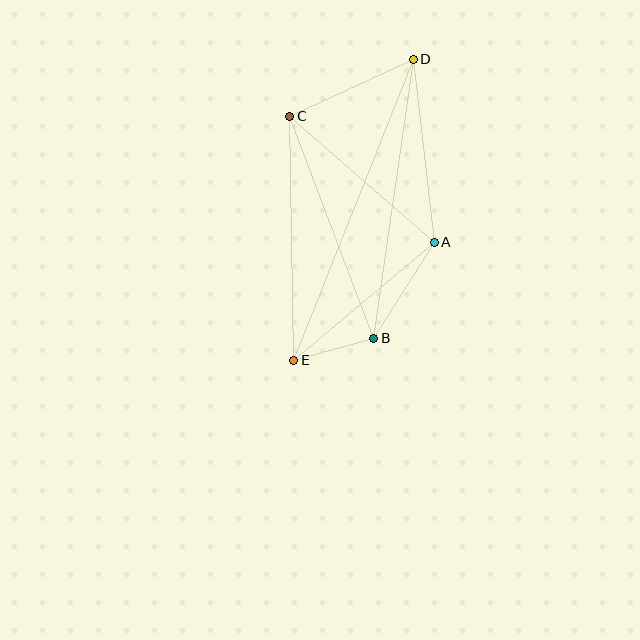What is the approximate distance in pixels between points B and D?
The distance between B and D is approximately 282 pixels.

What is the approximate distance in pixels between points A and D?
The distance between A and D is approximately 184 pixels.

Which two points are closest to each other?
Points B and E are closest to each other.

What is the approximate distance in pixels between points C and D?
The distance between C and D is approximately 136 pixels.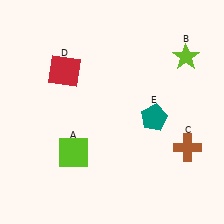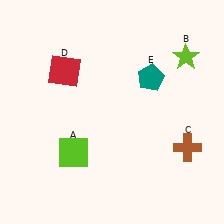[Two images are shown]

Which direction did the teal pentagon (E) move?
The teal pentagon (E) moved up.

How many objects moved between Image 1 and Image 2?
1 object moved between the two images.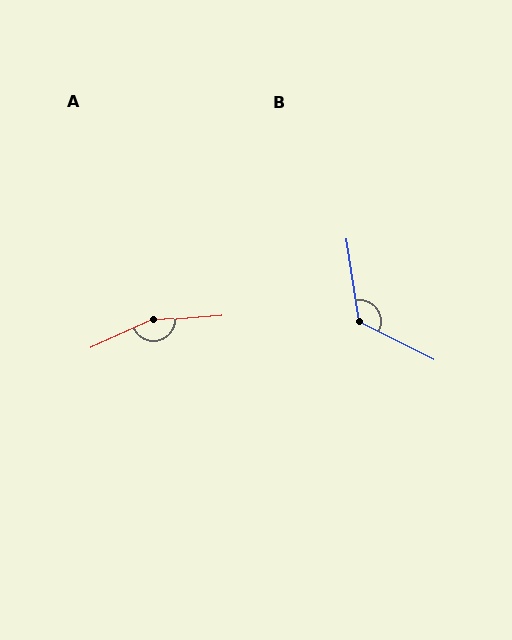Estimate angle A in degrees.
Approximately 161 degrees.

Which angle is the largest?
A, at approximately 161 degrees.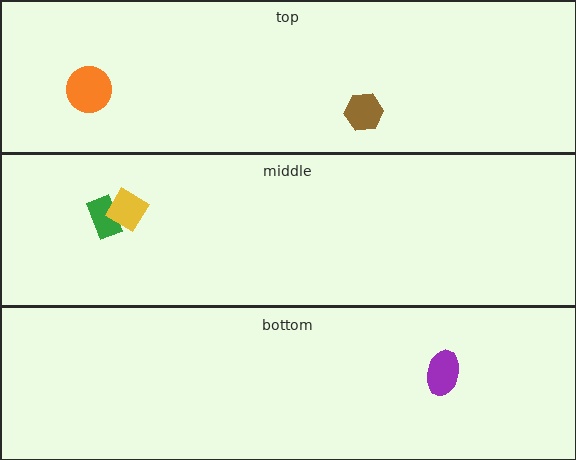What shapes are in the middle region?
The green rectangle, the yellow diamond.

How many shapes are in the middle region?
2.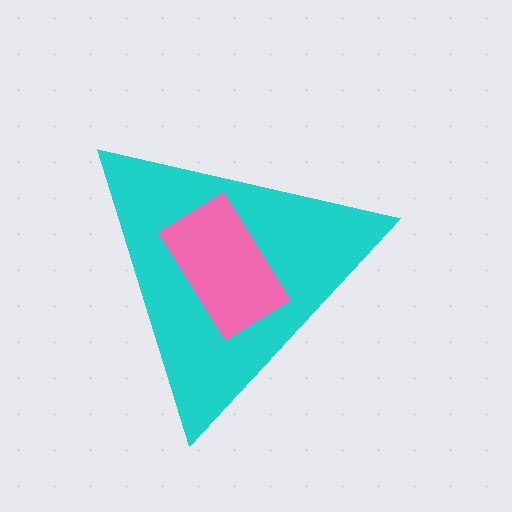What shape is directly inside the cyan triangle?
The pink rectangle.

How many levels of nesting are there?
2.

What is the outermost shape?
The cyan triangle.